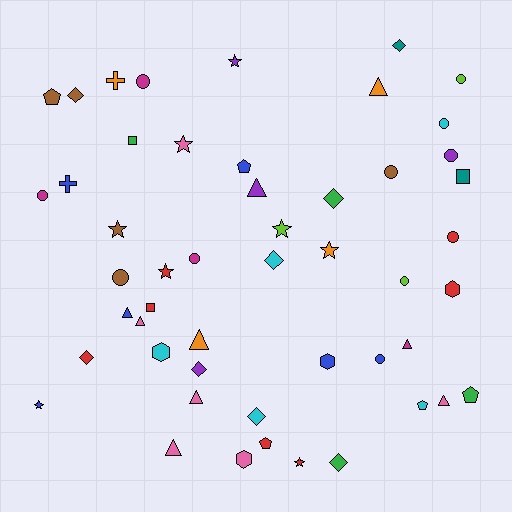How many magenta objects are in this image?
There are 4 magenta objects.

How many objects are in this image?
There are 50 objects.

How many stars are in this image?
There are 8 stars.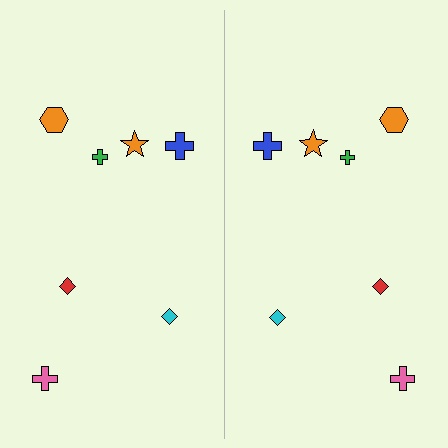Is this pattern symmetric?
Yes, this pattern has bilateral (reflection) symmetry.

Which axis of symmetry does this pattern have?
The pattern has a vertical axis of symmetry running through the center of the image.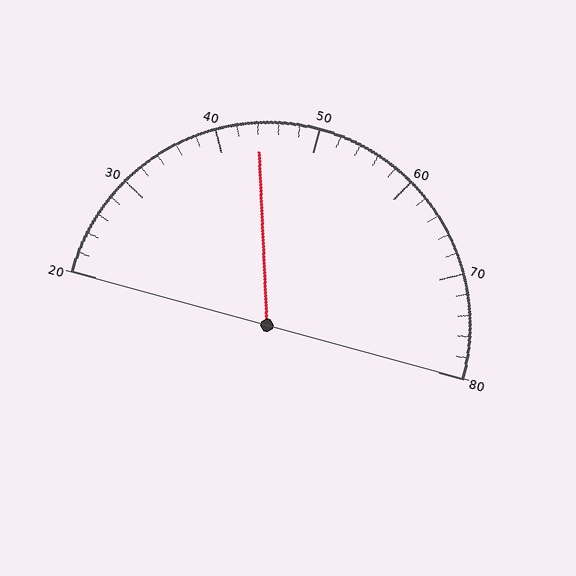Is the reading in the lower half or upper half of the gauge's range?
The reading is in the lower half of the range (20 to 80).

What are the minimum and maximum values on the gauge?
The gauge ranges from 20 to 80.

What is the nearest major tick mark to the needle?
The nearest major tick mark is 40.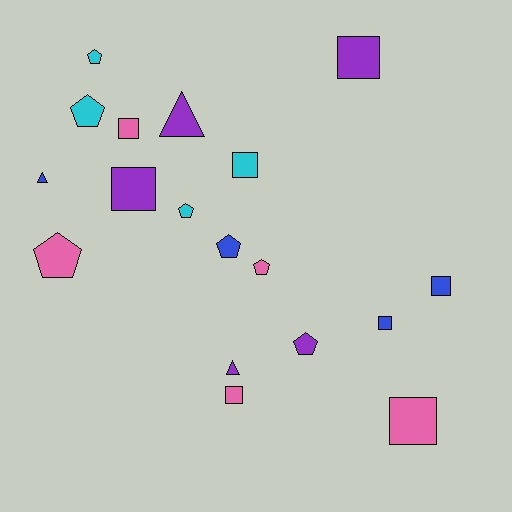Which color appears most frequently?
Purple, with 5 objects.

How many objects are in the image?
There are 18 objects.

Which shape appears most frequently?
Square, with 8 objects.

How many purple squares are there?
There are 2 purple squares.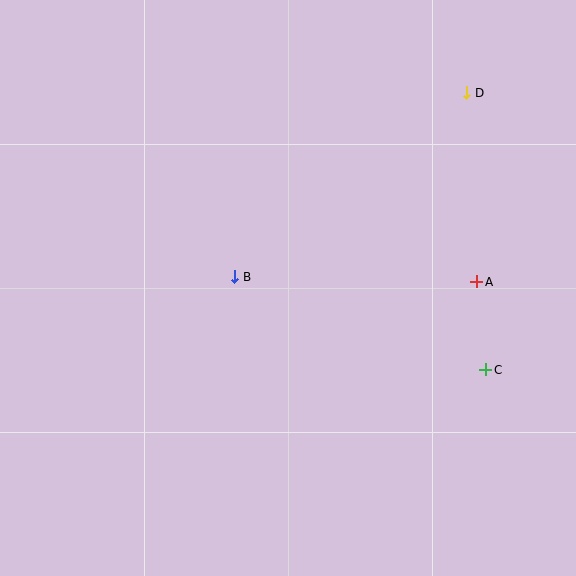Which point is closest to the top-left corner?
Point B is closest to the top-left corner.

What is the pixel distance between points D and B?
The distance between D and B is 296 pixels.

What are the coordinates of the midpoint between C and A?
The midpoint between C and A is at (481, 326).